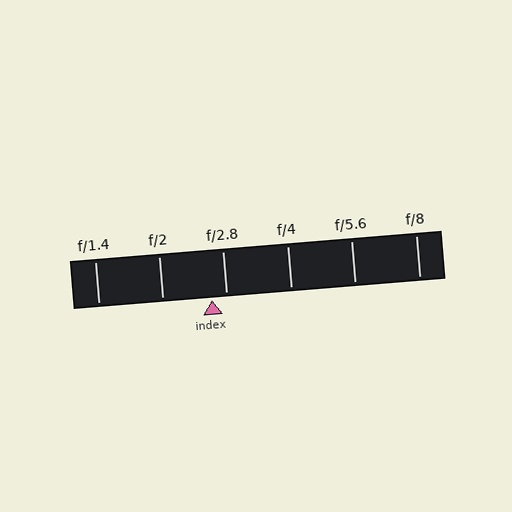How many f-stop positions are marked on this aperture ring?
There are 6 f-stop positions marked.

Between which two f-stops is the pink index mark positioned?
The index mark is between f/2 and f/2.8.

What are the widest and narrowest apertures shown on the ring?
The widest aperture shown is f/1.4 and the narrowest is f/8.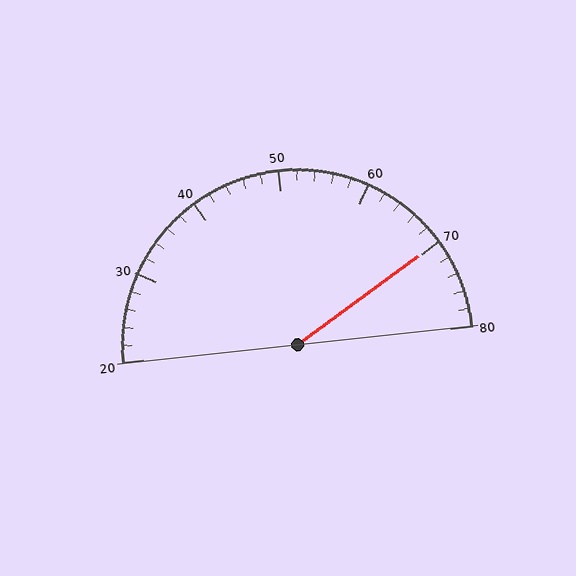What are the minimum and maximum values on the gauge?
The gauge ranges from 20 to 80.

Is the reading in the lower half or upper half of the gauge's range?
The reading is in the upper half of the range (20 to 80).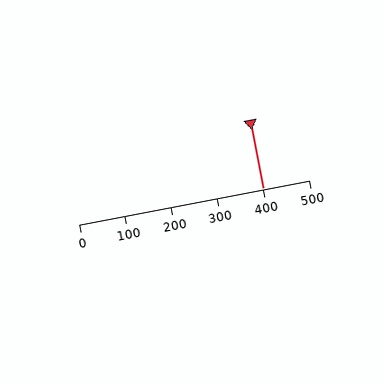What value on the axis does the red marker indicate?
The marker indicates approximately 400.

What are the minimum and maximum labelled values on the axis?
The axis runs from 0 to 500.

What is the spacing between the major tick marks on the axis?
The major ticks are spaced 100 apart.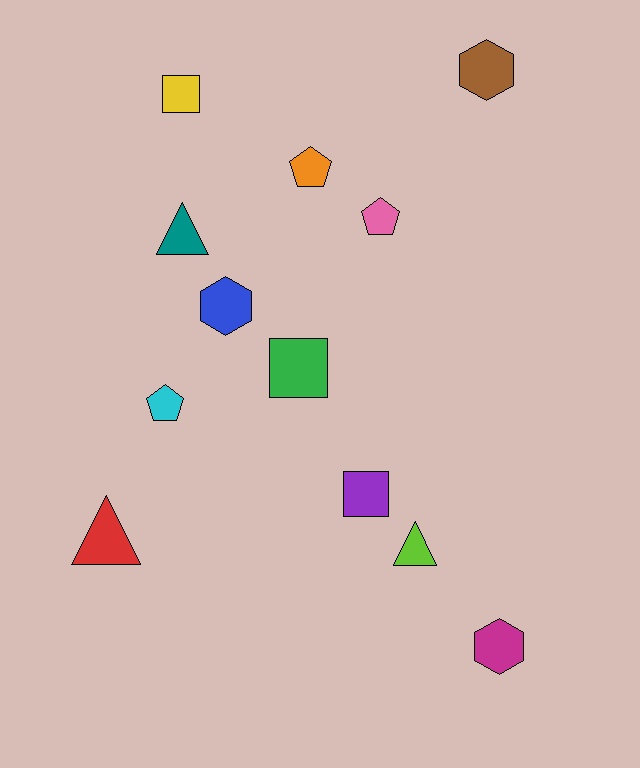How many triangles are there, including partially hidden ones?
There are 3 triangles.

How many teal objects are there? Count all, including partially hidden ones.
There is 1 teal object.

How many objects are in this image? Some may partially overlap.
There are 12 objects.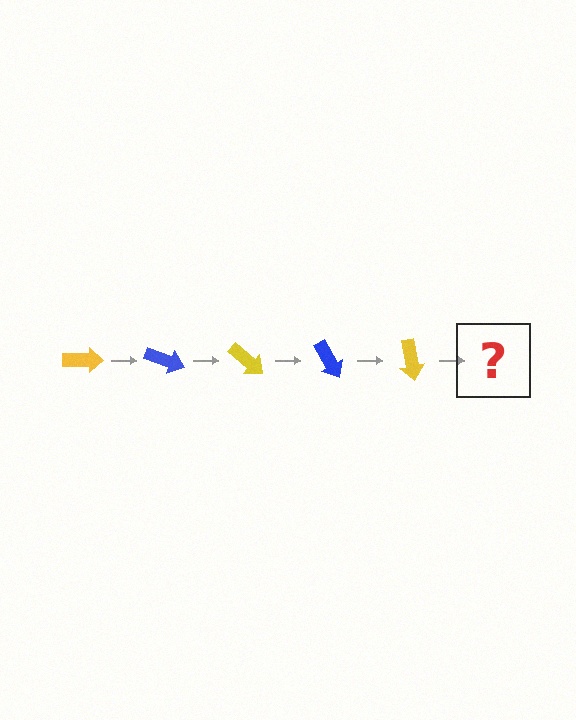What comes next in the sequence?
The next element should be a blue arrow, rotated 100 degrees from the start.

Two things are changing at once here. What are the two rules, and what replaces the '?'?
The two rules are that it rotates 20 degrees each step and the color cycles through yellow and blue. The '?' should be a blue arrow, rotated 100 degrees from the start.